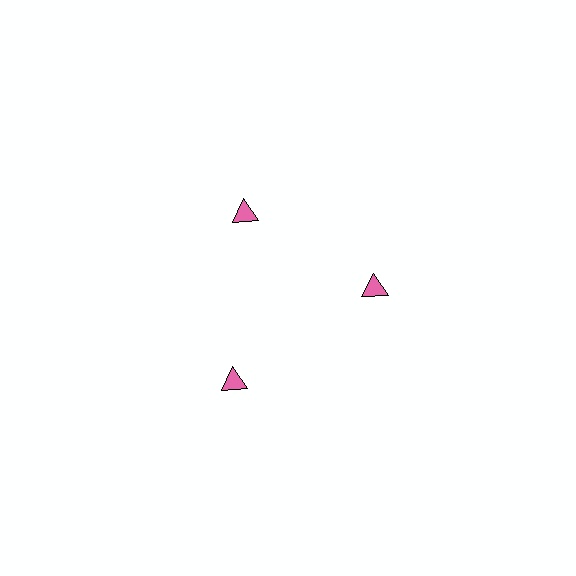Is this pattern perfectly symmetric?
No. The 3 pink triangles are arranged in a ring, but one element near the 7 o'clock position is pushed outward from the center, breaking the 3-fold rotational symmetry.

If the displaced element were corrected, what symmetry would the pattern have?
It would have 3-fold rotational symmetry — the pattern would map onto itself every 120 degrees.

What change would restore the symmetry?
The symmetry would be restored by moving it inward, back onto the ring so that all 3 triangles sit at equal angles and equal distance from the center.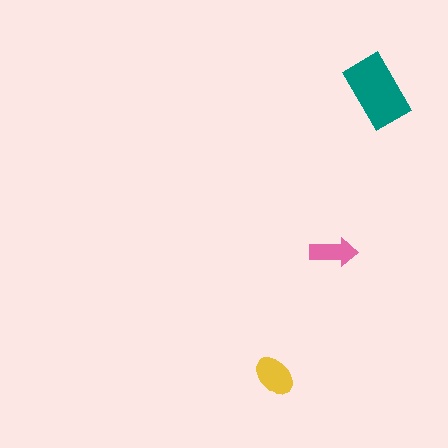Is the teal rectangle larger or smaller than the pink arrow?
Larger.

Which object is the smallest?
The pink arrow.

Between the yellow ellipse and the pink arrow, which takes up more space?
The yellow ellipse.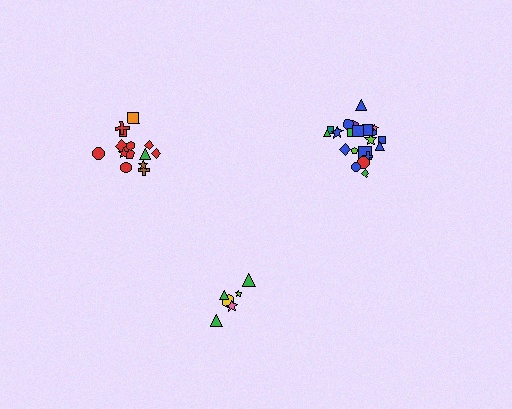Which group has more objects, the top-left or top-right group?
The top-right group.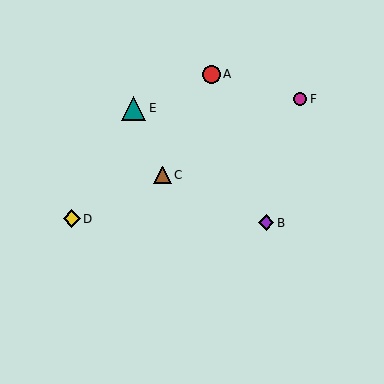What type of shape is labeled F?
Shape F is a magenta circle.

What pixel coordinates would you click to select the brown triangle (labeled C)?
Click at (163, 175) to select the brown triangle C.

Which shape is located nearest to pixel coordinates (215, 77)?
The red circle (labeled A) at (211, 74) is nearest to that location.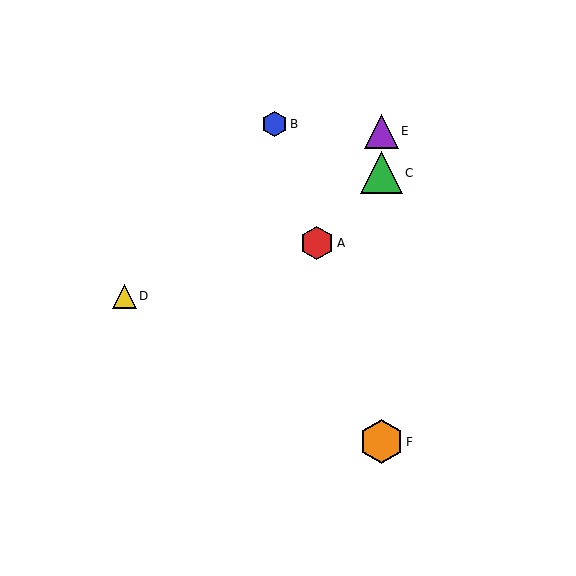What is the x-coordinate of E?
Object E is at x≈381.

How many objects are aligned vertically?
3 objects (C, E, F) are aligned vertically.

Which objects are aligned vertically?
Objects C, E, F are aligned vertically.